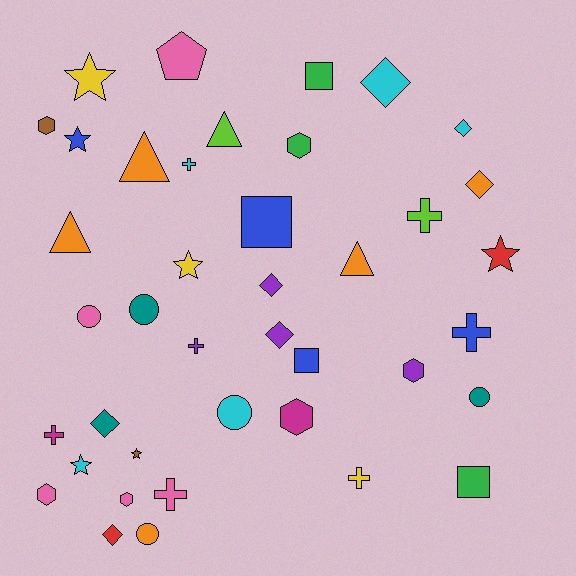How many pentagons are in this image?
There is 1 pentagon.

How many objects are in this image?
There are 40 objects.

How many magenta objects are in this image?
There are 2 magenta objects.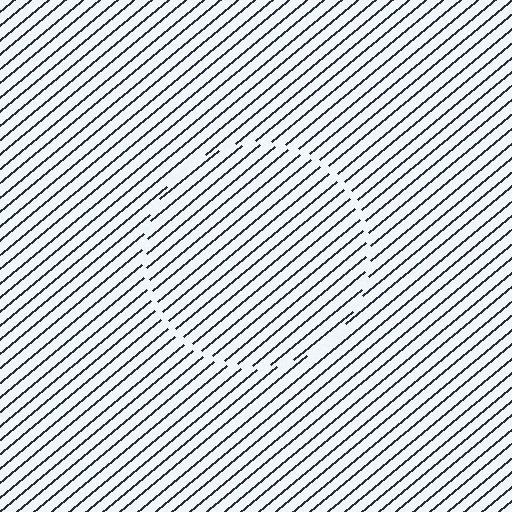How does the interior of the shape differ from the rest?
The interior of the shape contains the same grating, shifted by half a period — the contour is defined by the phase discontinuity where line-ends from the inner and outer gratings abut.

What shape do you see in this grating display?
An illusory circle. The interior of the shape contains the same grating, shifted by half a period — the contour is defined by the phase discontinuity where line-ends from the inner and outer gratings abut.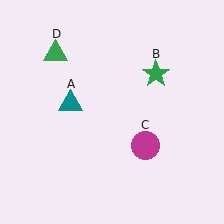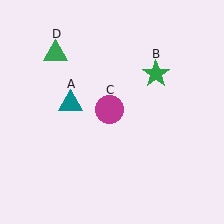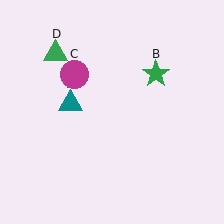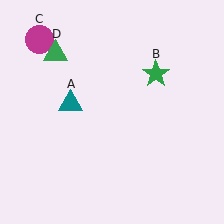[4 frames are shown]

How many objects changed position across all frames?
1 object changed position: magenta circle (object C).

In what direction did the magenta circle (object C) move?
The magenta circle (object C) moved up and to the left.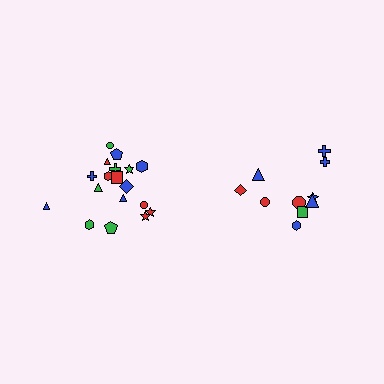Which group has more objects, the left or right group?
The left group.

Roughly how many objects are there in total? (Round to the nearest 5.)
Roughly 30 objects in total.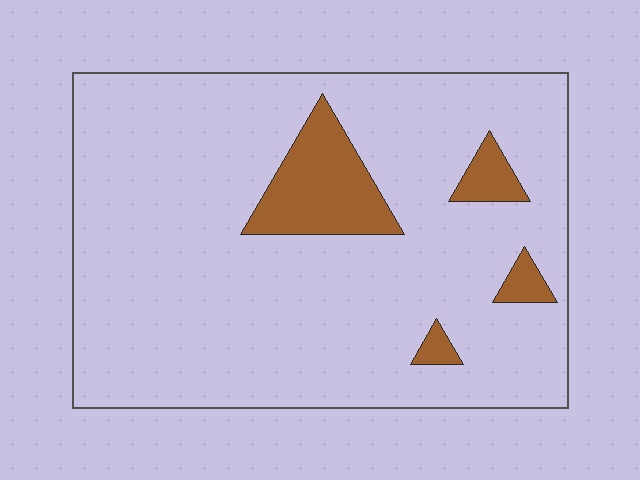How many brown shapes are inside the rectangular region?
4.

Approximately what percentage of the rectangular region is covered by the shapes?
Approximately 10%.